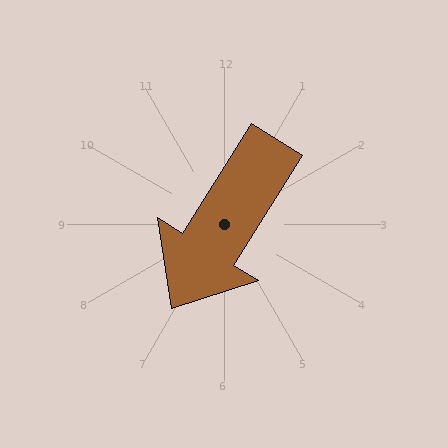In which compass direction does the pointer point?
Southwest.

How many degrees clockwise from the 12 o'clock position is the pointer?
Approximately 212 degrees.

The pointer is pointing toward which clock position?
Roughly 7 o'clock.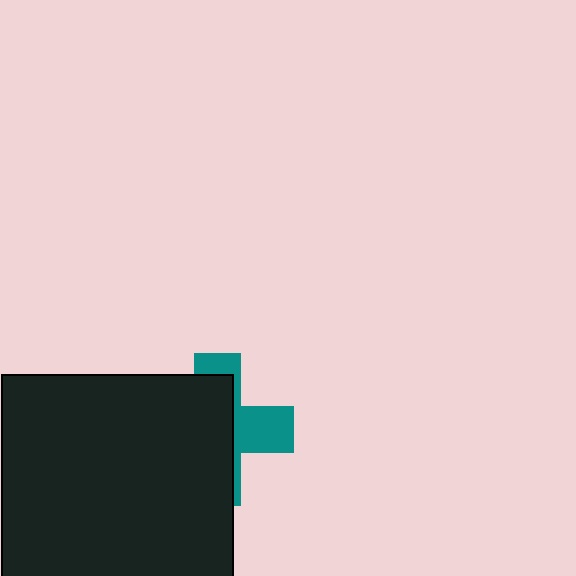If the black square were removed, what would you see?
You would see the complete teal cross.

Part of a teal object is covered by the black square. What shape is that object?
It is a cross.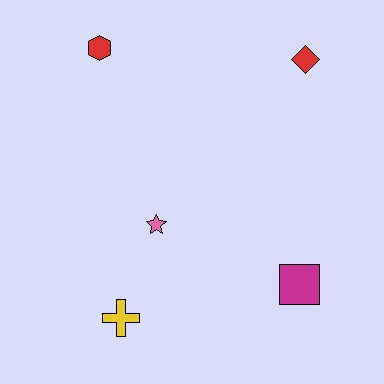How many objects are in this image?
There are 5 objects.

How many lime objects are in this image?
There are no lime objects.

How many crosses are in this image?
There is 1 cross.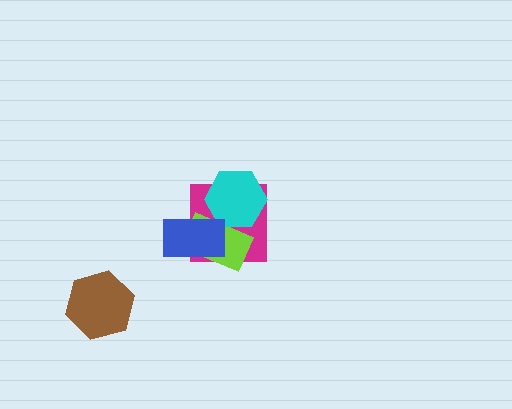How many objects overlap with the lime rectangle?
3 objects overlap with the lime rectangle.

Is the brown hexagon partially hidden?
No, no other shape covers it.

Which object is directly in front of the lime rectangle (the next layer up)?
The cyan hexagon is directly in front of the lime rectangle.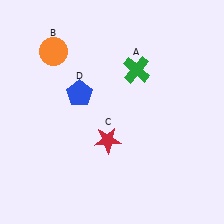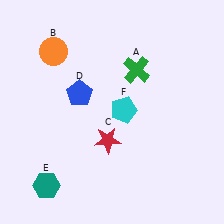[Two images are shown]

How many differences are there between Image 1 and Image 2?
There are 2 differences between the two images.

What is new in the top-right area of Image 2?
A cyan pentagon (F) was added in the top-right area of Image 2.